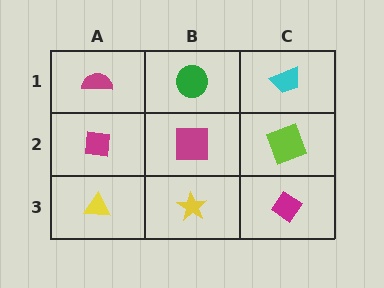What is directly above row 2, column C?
A cyan trapezoid.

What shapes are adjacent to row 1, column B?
A magenta square (row 2, column B), a magenta semicircle (row 1, column A), a cyan trapezoid (row 1, column C).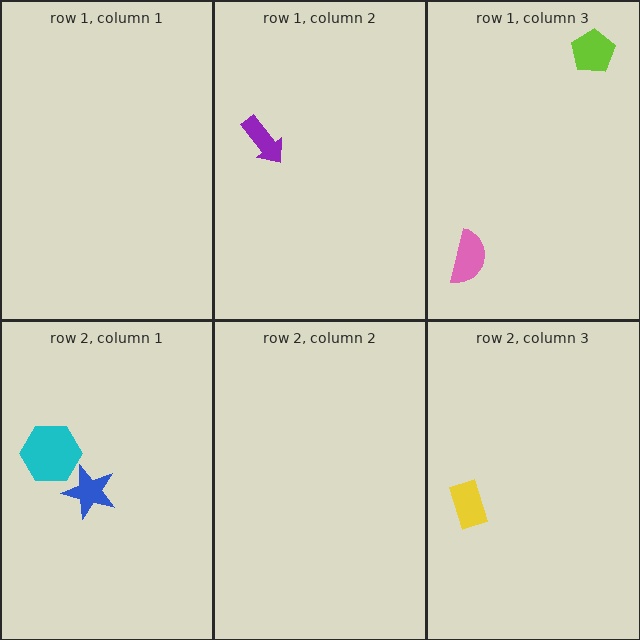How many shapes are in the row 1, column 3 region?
2.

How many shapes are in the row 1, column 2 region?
1.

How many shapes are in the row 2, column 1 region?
2.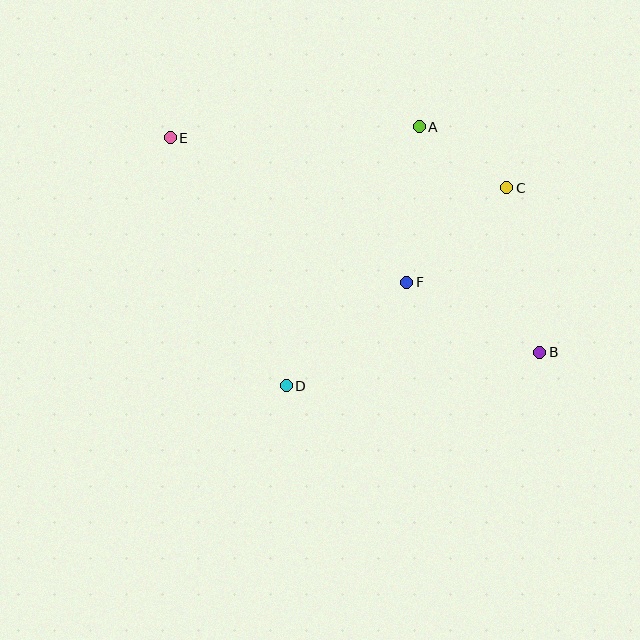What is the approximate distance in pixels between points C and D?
The distance between C and D is approximately 296 pixels.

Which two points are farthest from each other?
Points B and E are farthest from each other.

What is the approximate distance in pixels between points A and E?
The distance between A and E is approximately 249 pixels.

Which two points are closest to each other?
Points A and C are closest to each other.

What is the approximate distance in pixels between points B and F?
The distance between B and F is approximately 150 pixels.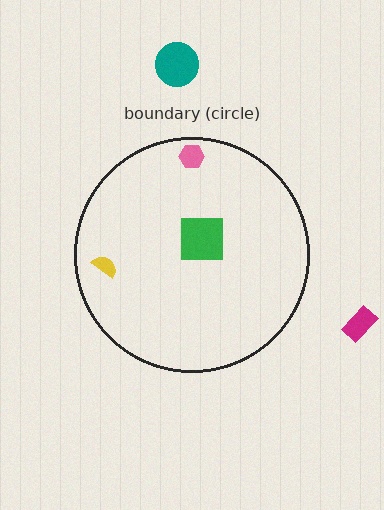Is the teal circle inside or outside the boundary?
Outside.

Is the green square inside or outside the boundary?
Inside.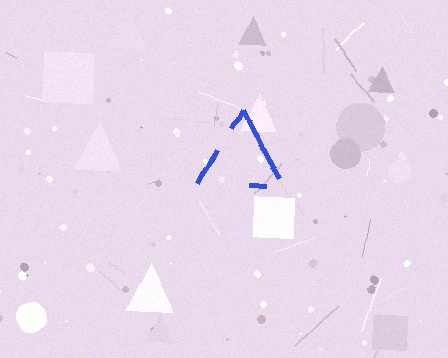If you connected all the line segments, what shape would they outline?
They would outline a triangle.